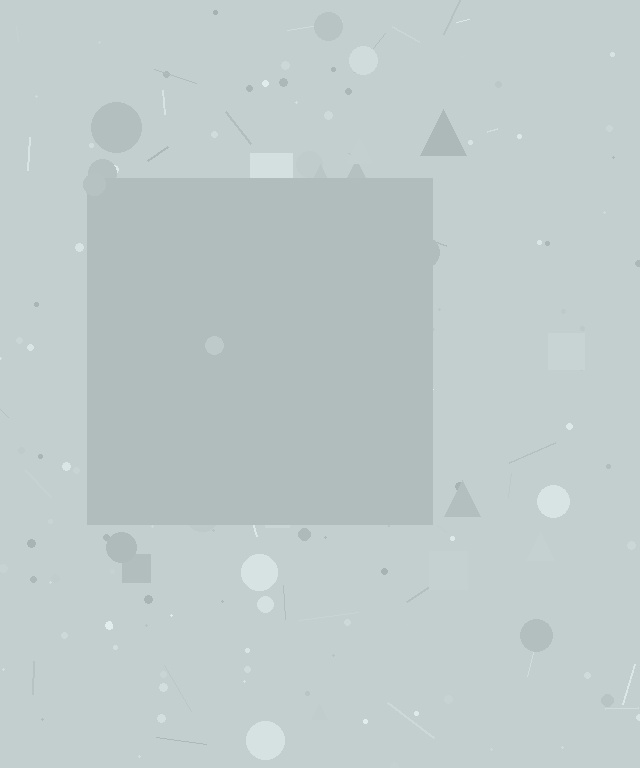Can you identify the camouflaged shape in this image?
The camouflaged shape is a square.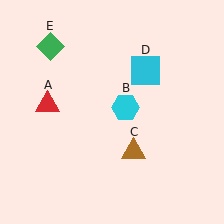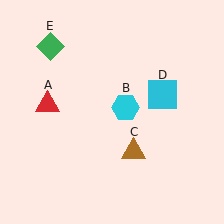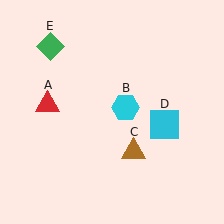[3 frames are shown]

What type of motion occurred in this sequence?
The cyan square (object D) rotated clockwise around the center of the scene.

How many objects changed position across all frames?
1 object changed position: cyan square (object D).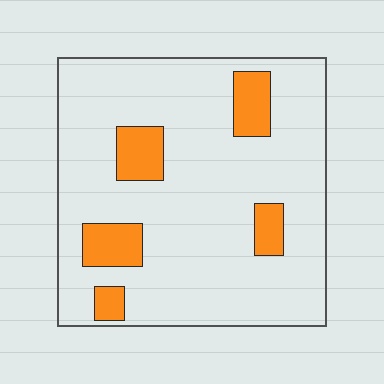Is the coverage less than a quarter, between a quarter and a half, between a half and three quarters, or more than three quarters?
Less than a quarter.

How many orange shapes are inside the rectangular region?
5.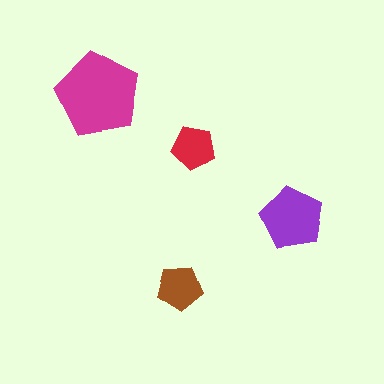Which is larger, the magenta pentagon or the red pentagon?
The magenta one.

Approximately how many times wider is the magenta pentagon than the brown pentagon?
About 2 times wider.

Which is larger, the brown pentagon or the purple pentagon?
The purple one.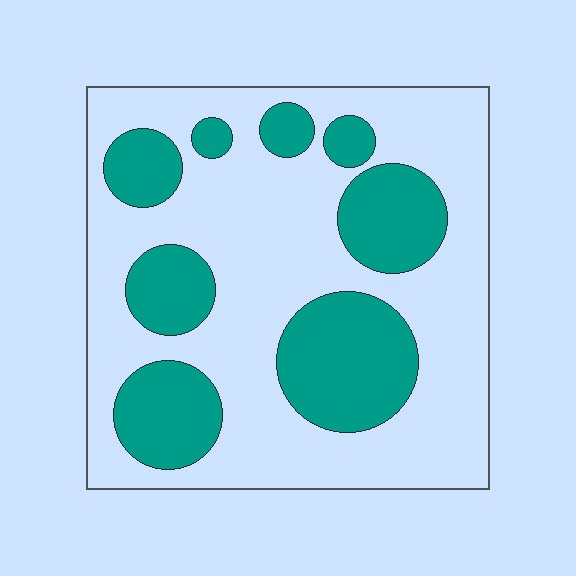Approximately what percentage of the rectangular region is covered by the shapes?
Approximately 30%.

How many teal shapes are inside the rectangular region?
8.